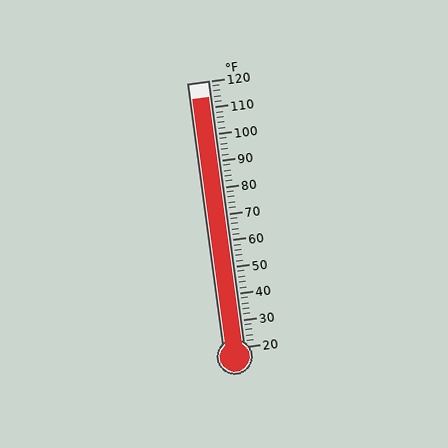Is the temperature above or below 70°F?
The temperature is above 70°F.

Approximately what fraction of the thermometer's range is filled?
The thermometer is filled to approximately 95% of its range.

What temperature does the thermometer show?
The thermometer shows approximately 114°F.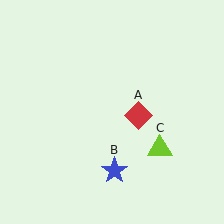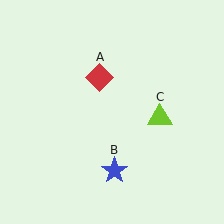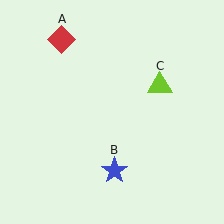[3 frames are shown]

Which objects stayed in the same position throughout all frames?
Blue star (object B) remained stationary.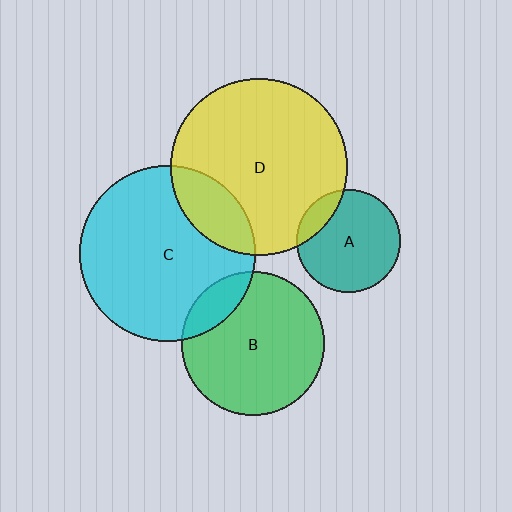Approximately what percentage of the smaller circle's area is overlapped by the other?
Approximately 20%.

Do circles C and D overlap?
Yes.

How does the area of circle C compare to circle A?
Approximately 2.9 times.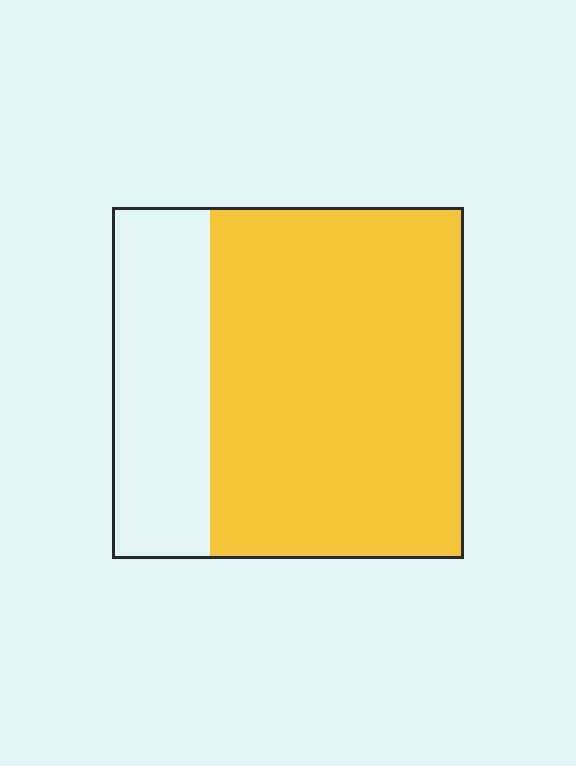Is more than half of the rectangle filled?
Yes.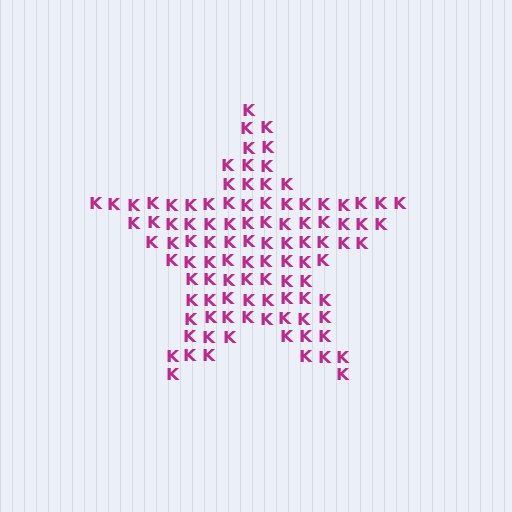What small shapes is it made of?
It is made of small letter K's.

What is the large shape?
The large shape is a star.